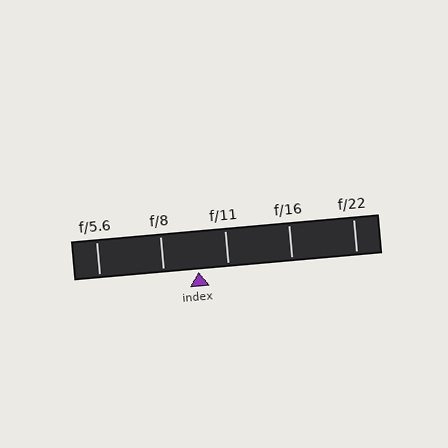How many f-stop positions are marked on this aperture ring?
There are 5 f-stop positions marked.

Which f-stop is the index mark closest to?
The index mark is closest to f/11.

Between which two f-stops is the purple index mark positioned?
The index mark is between f/8 and f/11.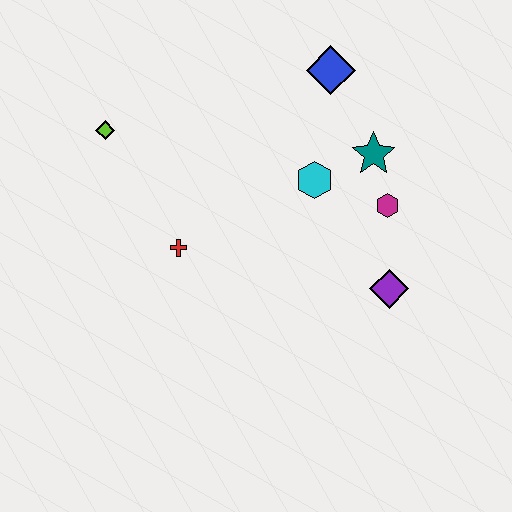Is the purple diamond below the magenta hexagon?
Yes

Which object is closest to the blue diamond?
The teal star is closest to the blue diamond.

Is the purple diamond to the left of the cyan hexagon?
No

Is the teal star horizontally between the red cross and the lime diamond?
No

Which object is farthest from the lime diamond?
The purple diamond is farthest from the lime diamond.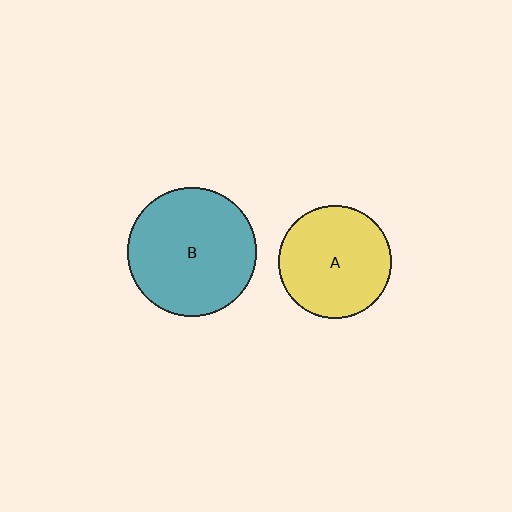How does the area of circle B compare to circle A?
Approximately 1.3 times.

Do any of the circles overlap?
No, none of the circles overlap.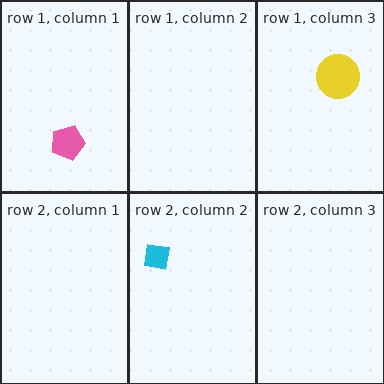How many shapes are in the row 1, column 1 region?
1.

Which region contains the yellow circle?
The row 1, column 3 region.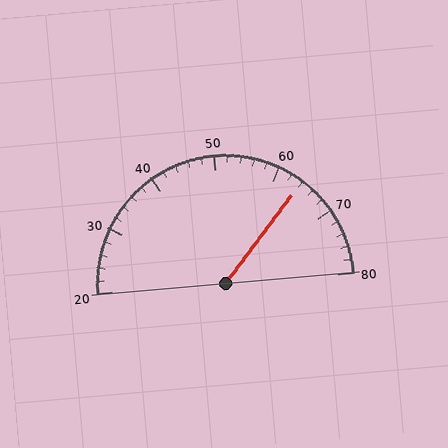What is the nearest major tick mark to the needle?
The nearest major tick mark is 60.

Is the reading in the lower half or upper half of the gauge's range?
The reading is in the upper half of the range (20 to 80).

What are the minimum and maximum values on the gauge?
The gauge ranges from 20 to 80.